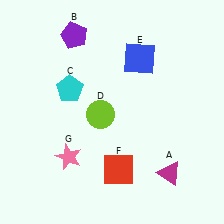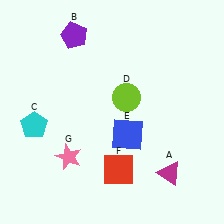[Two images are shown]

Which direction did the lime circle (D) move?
The lime circle (D) moved right.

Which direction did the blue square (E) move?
The blue square (E) moved down.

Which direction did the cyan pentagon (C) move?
The cyan pentagon (C) moved down.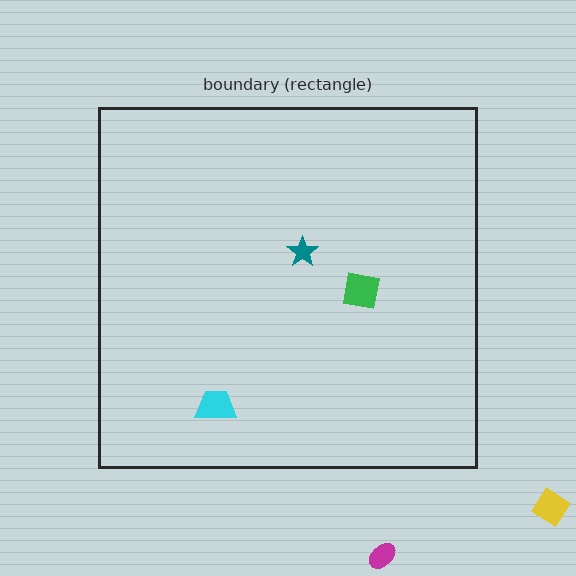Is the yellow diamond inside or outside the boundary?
Outside.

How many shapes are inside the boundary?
3 inside, 2 outside.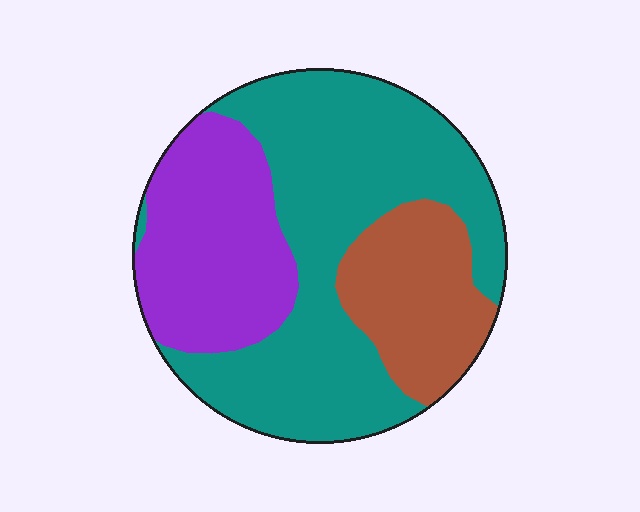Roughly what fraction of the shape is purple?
Purple takes up between a quarter and a half of the shape.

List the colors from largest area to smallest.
From largest to smallest: teal, purple, brown.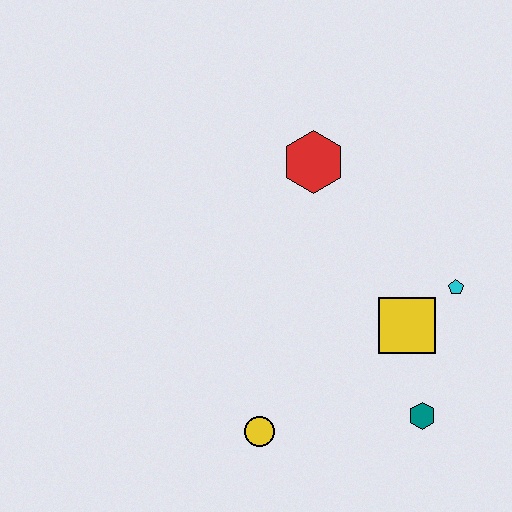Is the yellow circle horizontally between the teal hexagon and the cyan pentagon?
No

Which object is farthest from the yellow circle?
The red hexagon is farthest from the yellow circle.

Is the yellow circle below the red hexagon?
Yes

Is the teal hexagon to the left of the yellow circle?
No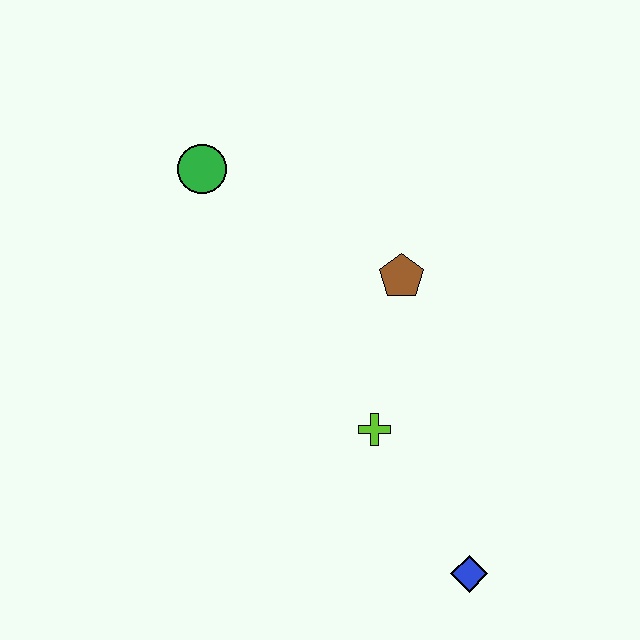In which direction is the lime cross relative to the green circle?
The lime cross is below the green circle.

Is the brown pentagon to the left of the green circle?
No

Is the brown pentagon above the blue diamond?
Yes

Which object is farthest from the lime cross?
The green circle is farthest from the lime cross.